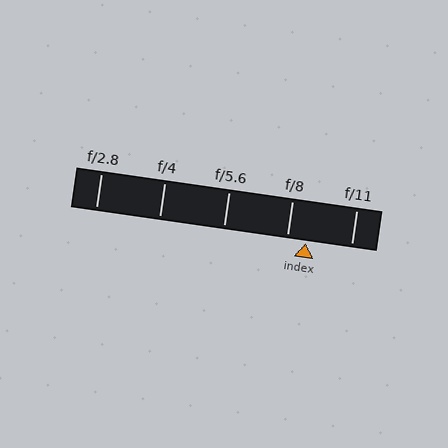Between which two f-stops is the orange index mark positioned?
The index mark is between f/8 and f/11.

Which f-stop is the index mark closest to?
The index mark is closest to f/8.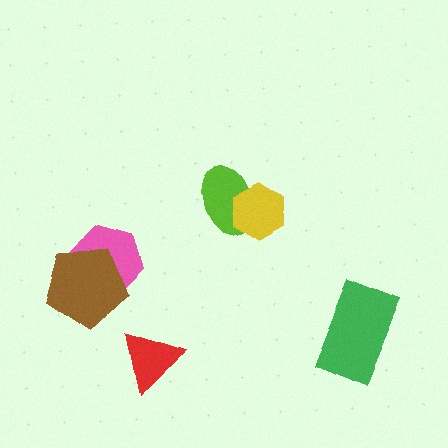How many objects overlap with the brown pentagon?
1 object overlaps with the brown pentagon.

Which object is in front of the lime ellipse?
The yellow hexagon is in front of the lime ellipse.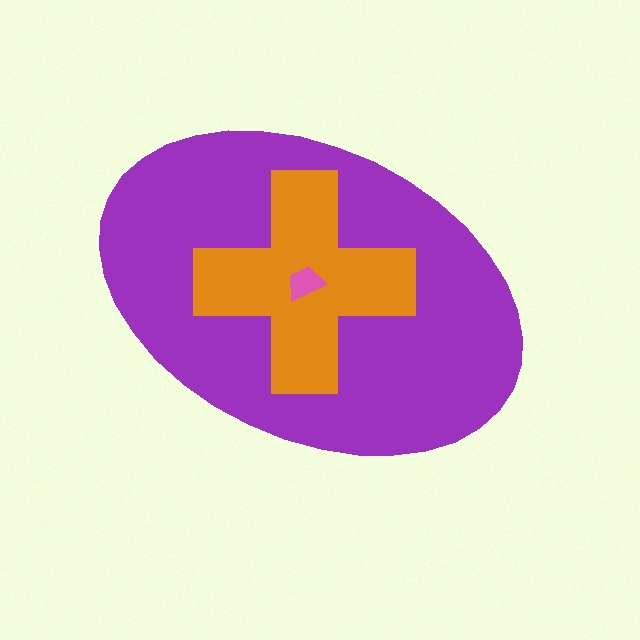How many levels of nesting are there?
3.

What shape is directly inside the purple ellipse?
The orange cross.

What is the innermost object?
The pink trapezoid.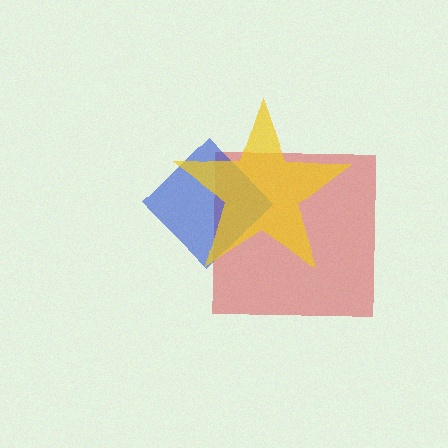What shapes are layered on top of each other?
The layered shapes are: a red square, a blue diamond, a yellow star.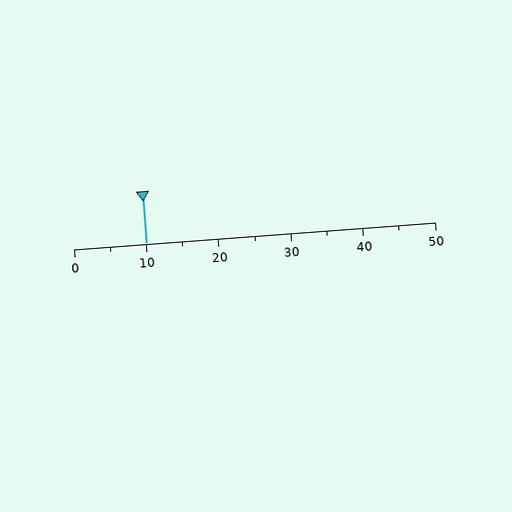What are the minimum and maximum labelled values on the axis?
The axis runs from 0 to 50.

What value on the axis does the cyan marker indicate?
The marker indicates approximately 10.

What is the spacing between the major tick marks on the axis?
The major ticks are spaced 10 apart.